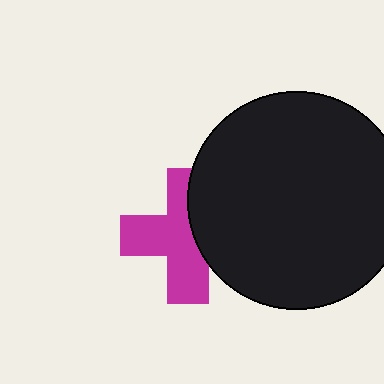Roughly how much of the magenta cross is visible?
About half of it is visible (roughly 63%).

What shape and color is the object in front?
The object in front is a black circle.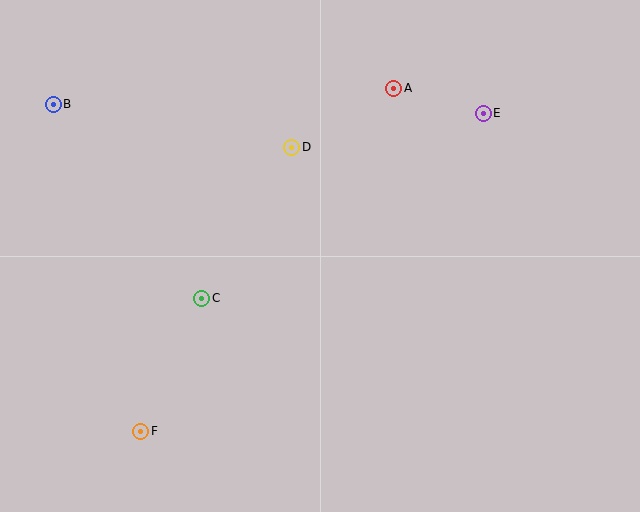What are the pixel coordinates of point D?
Point D is at (292, 147).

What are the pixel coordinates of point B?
Point B is at (53, 104).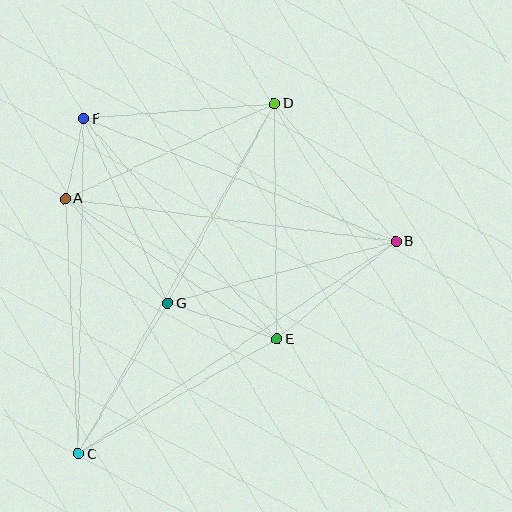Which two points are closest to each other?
Points A and F are closest to each other.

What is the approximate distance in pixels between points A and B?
The distance between A and B is approximately 333 pixels.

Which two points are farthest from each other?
Points C and D are farthest from each other.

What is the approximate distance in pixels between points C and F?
The distance between C and F is approximately 335 pixels.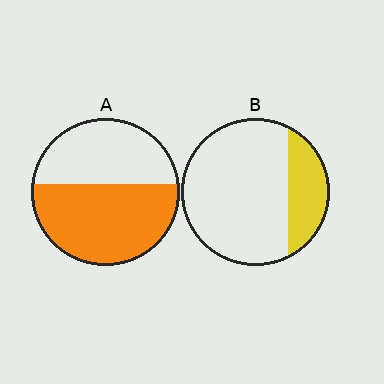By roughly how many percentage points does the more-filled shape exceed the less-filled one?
By roughly 35 percentage points (A over B).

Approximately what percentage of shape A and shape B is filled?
A is approximately 55% and B is approximately 25%.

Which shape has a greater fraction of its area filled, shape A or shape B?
Shape A.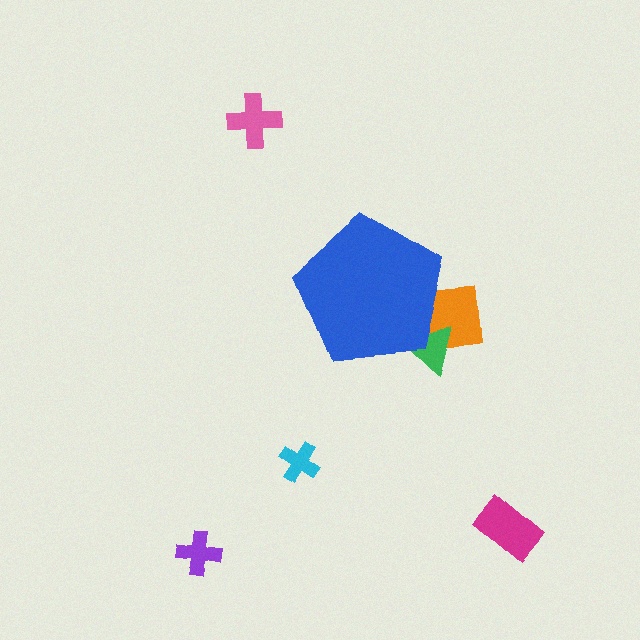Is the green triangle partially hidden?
Yes, the green triangle is partially hidden behind the blue pentagon.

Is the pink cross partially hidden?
No, the pink cross is fully visible.